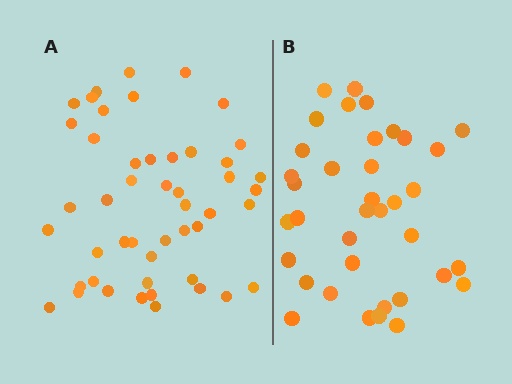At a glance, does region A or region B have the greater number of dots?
Region A (the left region) has more dots.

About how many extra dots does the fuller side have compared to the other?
Region A has roughly 12 or so more dots than region B.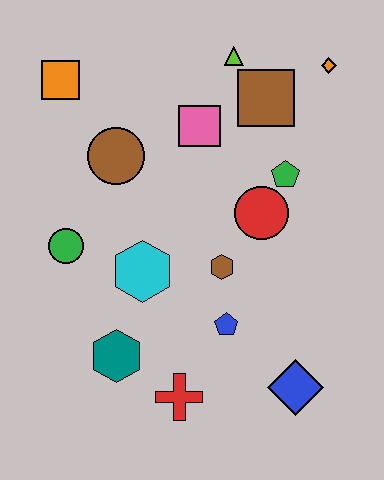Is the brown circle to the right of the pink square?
No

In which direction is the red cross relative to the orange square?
The red cross is below the orange square.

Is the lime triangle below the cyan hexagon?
No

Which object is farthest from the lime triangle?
The red cross is farthest from the lime triangle.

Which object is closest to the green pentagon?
The red circle is closest to the green pentagon.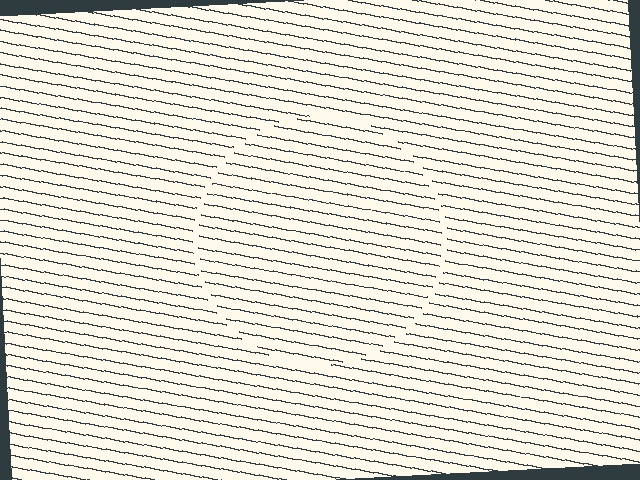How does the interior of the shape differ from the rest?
The interior of the shape contains the same grating, shifted by half a period — the contour is defined by the phase discontinuity where line-ends from the inner and outer gratings abut.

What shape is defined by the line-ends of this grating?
An illusory circle. The interior of the shape contains the same grating, shifted by half a period — the contour is defined by the phase discontinuity where line-ends from the inner and outer gratings abut.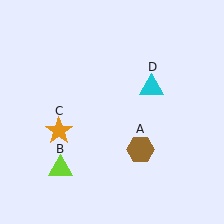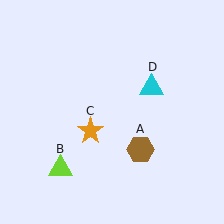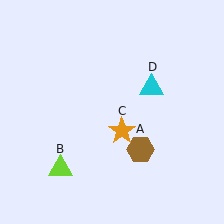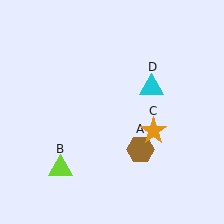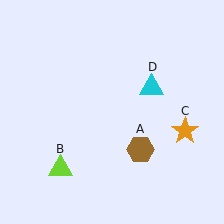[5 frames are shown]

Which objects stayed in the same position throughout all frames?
Brown hexagon (object A) and lime triangle (object B) and cyan triangle (object D) remained stationary.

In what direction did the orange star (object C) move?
The orange star (object C) moved right.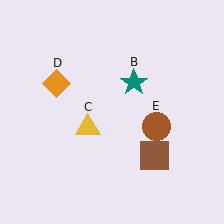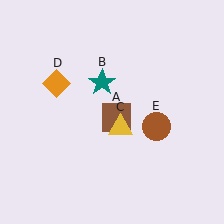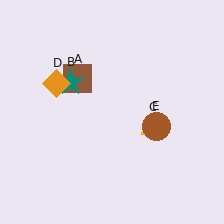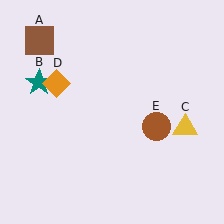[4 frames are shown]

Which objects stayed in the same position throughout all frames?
Orange diamond (object D) and brown circle (object E) remained stationary.